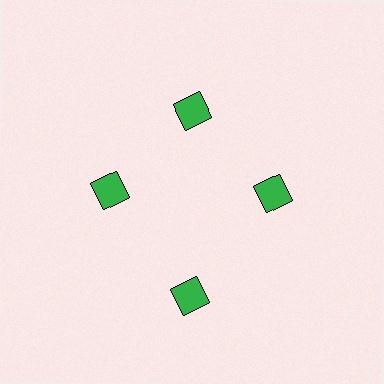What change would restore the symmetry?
The symmetry would be restored by moving it inward, back onto the ring so that all 4 squares sit at equal angles and equal distance from the center.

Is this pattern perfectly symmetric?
No. The 4 green squares are arranged in a ring, but one element near the 6 o'clock position is pushed outward from the center, breaking the 4-fold rotational symmetry.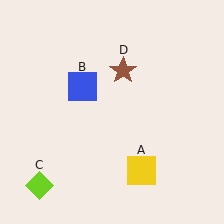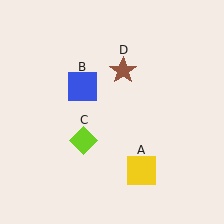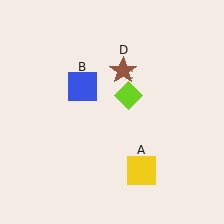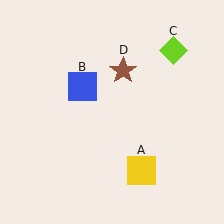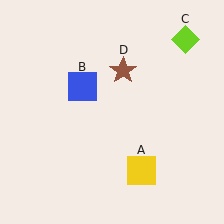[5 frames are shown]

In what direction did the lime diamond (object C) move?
The lime diamond (object C) moved up and to the right.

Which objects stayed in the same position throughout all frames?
Yellow square (object A) and blue square (object B) and brown star (object D) remained stationary.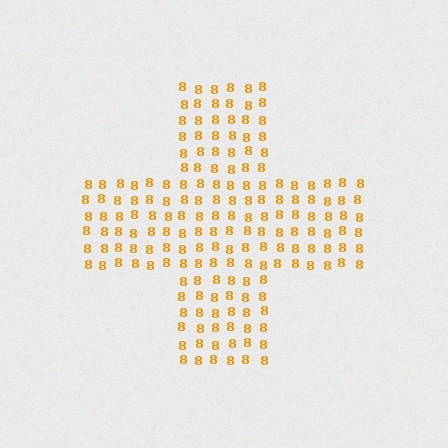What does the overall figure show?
The overall figure shows a cross.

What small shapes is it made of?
It is made of small digit 8's.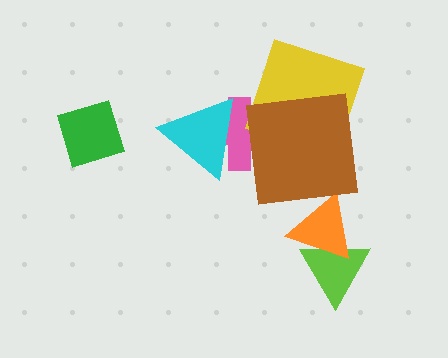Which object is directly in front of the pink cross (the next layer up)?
The cyan triangle is directly in front of the pink cross.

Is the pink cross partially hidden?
Yes, it is partially covered by another shape.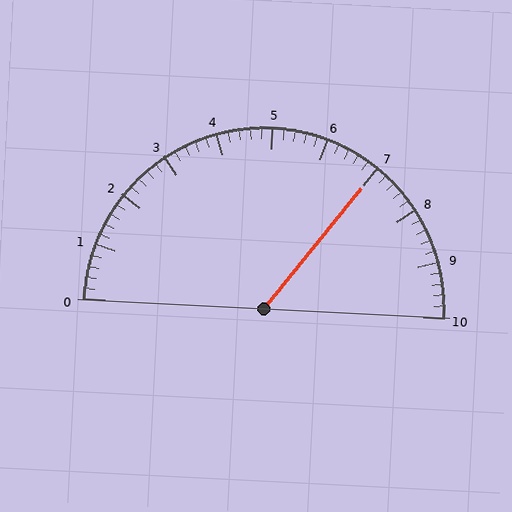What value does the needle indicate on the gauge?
The needle indicates approximately 7.0.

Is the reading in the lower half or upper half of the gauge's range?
The reading is in the upper half of the range (0 to 10).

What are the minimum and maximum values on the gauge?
The gauge ranges from 0 to 10.